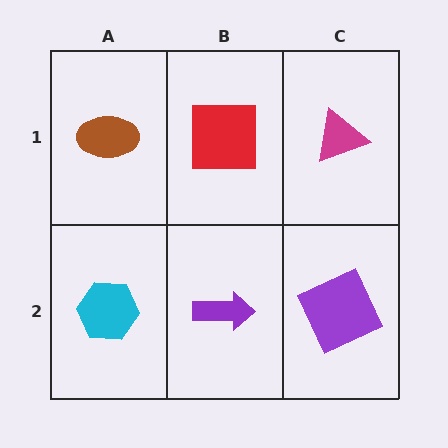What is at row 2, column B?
A purple arrow.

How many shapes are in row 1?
3 shapes.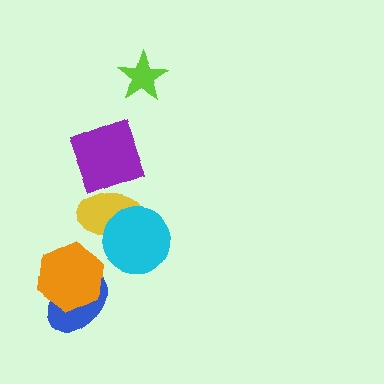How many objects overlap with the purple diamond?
1 object overlaps with the purple diamond.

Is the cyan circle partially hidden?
No, no other shape covers it.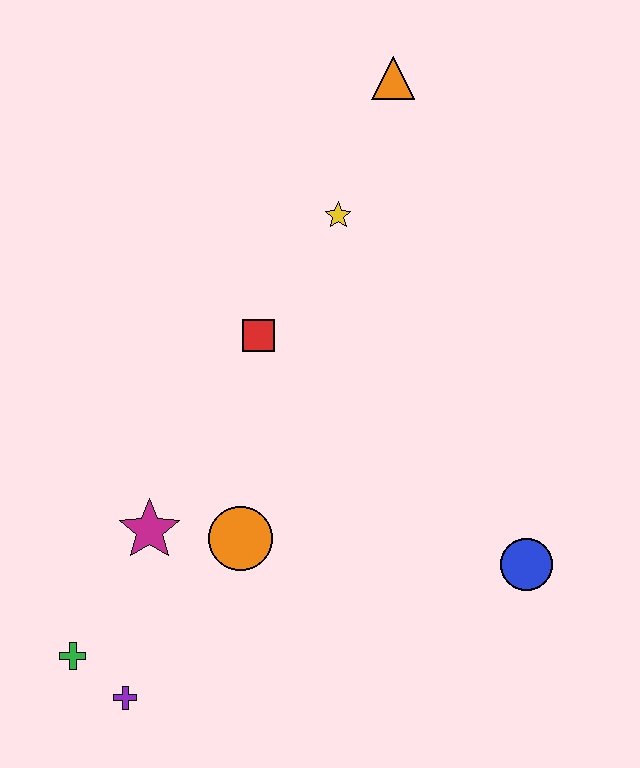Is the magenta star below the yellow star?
Yes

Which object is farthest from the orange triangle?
The purple cross is farthest from the orange triangle.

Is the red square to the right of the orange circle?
Yes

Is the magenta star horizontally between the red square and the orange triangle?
No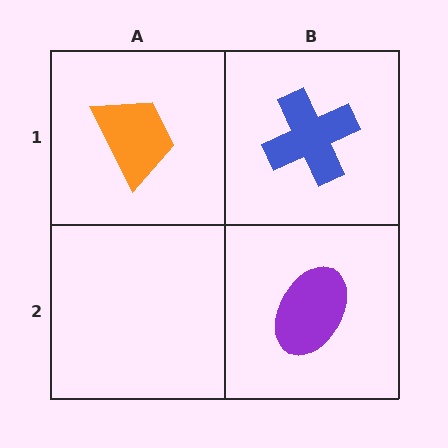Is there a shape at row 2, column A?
No, that cell is empty.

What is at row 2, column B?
A purple ellipse.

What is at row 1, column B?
A blue cross.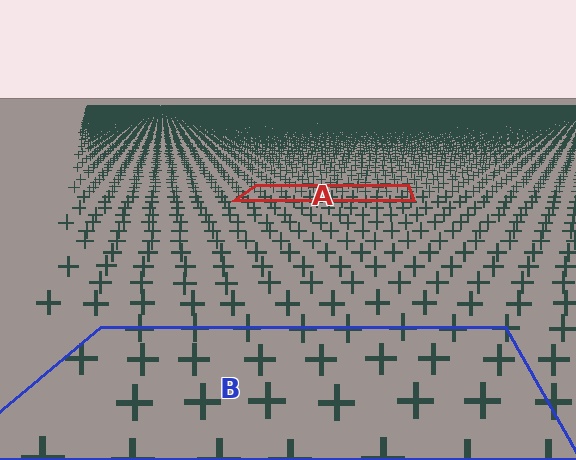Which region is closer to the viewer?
Region B is closer. The texture elements there are larger and more spread out.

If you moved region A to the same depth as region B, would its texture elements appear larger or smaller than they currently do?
They would appear larger. At a closer depth, the same texture elements are projected at a bigger on-screen size.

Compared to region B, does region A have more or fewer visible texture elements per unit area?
Region A has more texture elements per unit area — they are packed more densely because it is farther away.